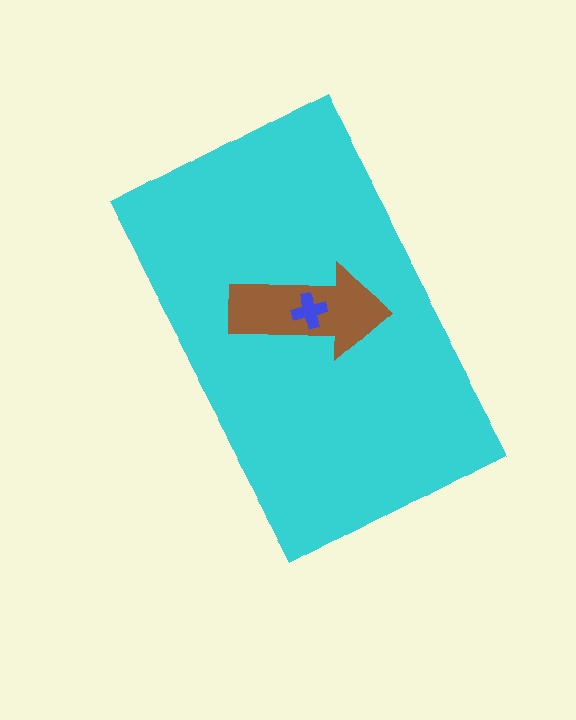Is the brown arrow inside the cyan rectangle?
Yes.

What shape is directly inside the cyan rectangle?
The brown arrow.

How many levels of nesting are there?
3.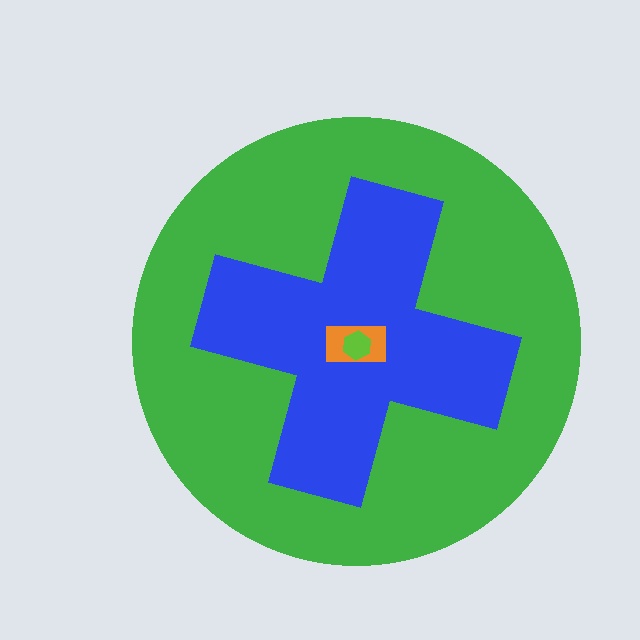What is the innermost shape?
The lime hexagon.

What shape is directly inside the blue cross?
The orange rectangle.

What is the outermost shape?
The green circle.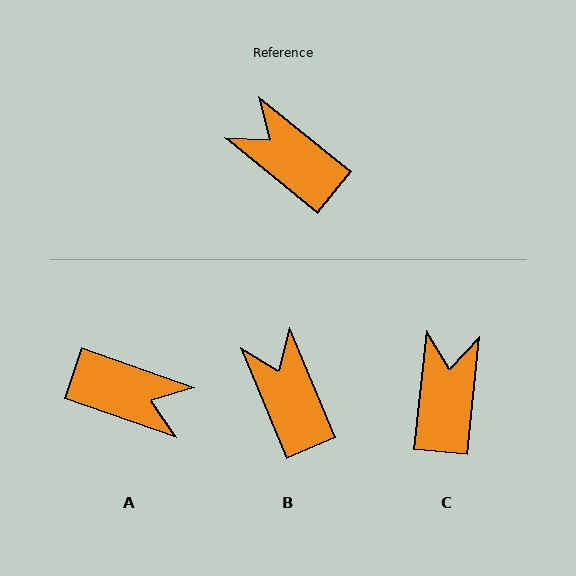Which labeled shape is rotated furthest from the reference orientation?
A, about 160 degrees away.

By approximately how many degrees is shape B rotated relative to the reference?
Approximately 28 degrees clockwise.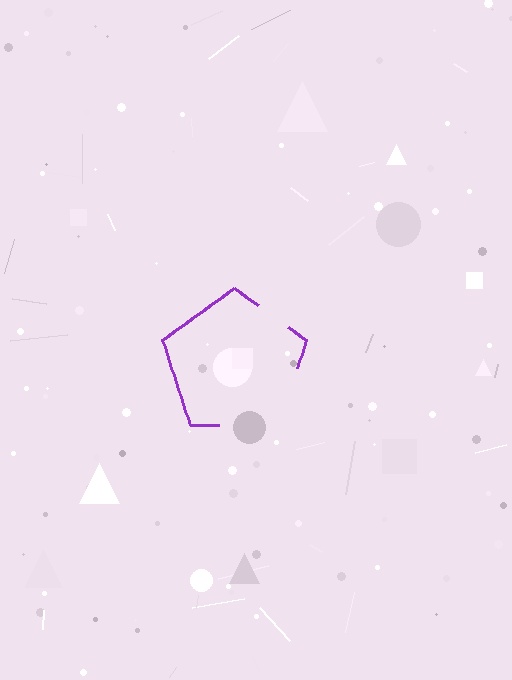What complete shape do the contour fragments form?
The contour fragments form a pentagon.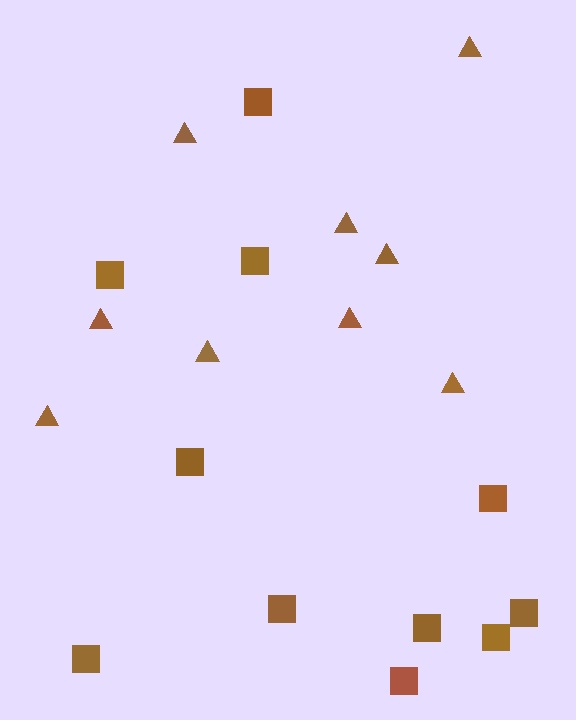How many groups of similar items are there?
There are 2 groups: one group of squares (11) and one group of triangles (9).